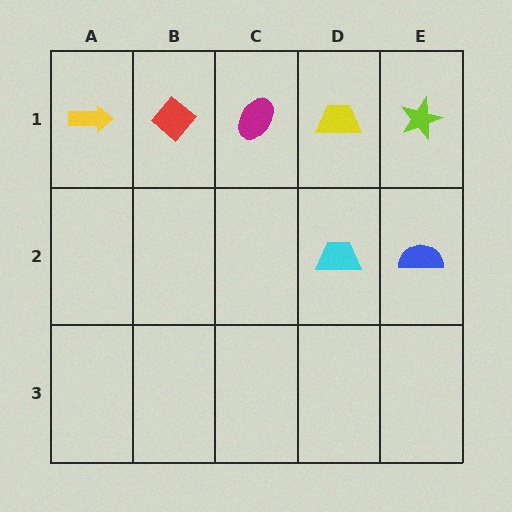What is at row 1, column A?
A yellow arrow.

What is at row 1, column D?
A yellow trapezoid.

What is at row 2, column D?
A cyan trapezoid.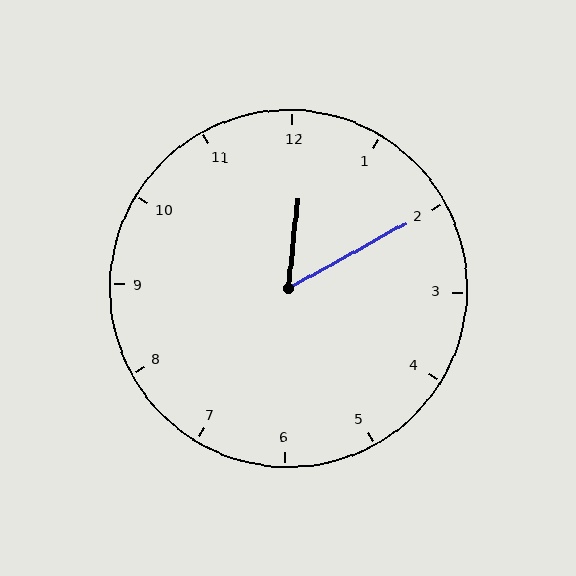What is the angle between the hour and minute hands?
Approximately 55 degrees.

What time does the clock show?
12:10.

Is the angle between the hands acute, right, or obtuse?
It is acute.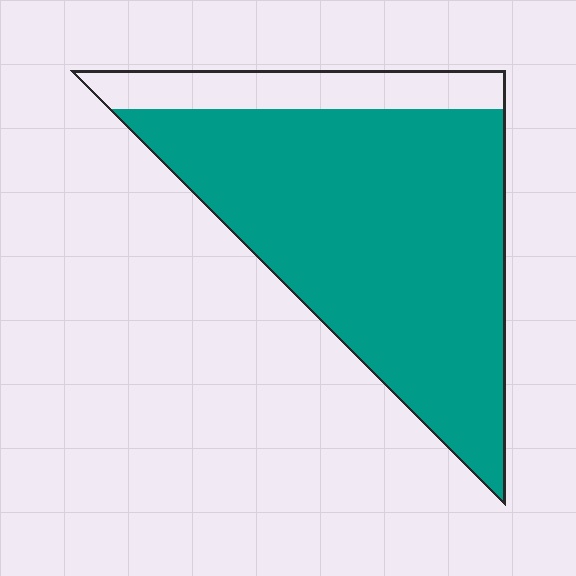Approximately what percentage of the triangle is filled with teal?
Approximately 85%.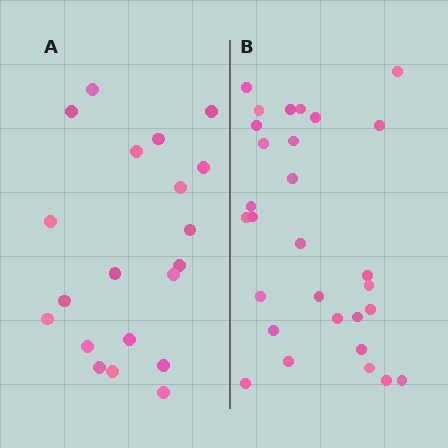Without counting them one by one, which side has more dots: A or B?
Region B (the right region) has more dots.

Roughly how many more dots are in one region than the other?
Region B has roughly 8 or so more dots than region A.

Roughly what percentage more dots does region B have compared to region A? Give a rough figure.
About 45% more.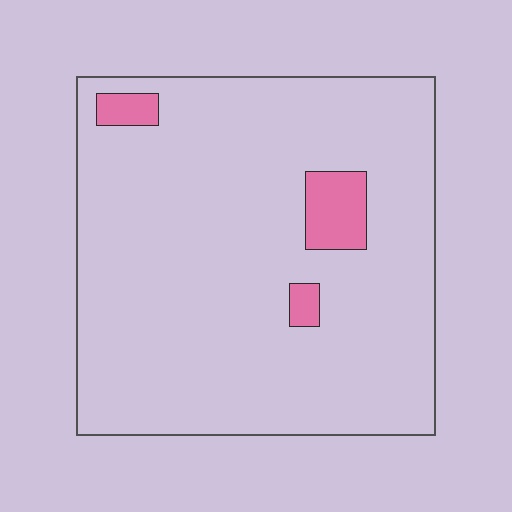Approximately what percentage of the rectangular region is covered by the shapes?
Approximately 5%.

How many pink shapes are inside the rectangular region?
3.